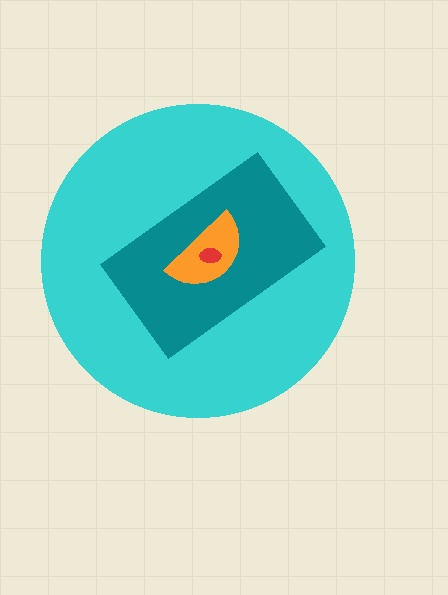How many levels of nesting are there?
4.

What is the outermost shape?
The cyan circle.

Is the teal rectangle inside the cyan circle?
Yes.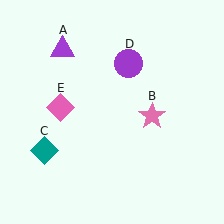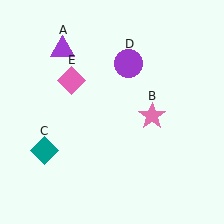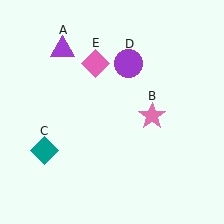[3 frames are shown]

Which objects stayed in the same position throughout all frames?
Purple triangle (object A) and pink star (object B) and teal diamond (object C) and purple circle (object D) remained stationary.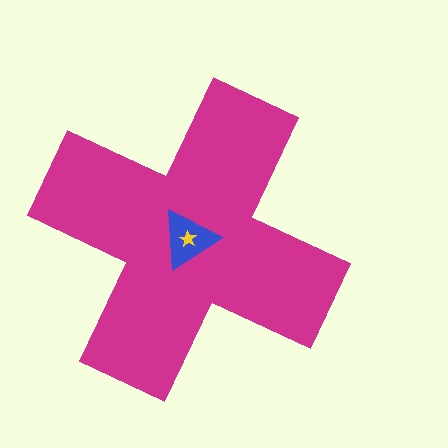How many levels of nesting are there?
3.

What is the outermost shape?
The magenta cross.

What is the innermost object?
The yellow star.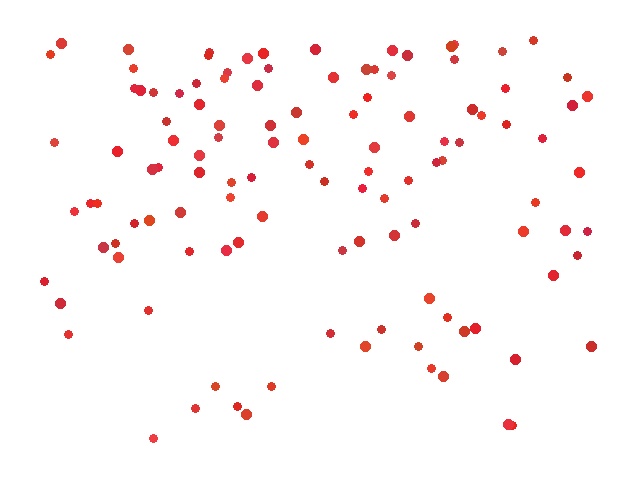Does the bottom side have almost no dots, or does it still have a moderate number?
Still a moderate number, just noticeably fewer than the top.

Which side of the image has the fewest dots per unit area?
The bottom.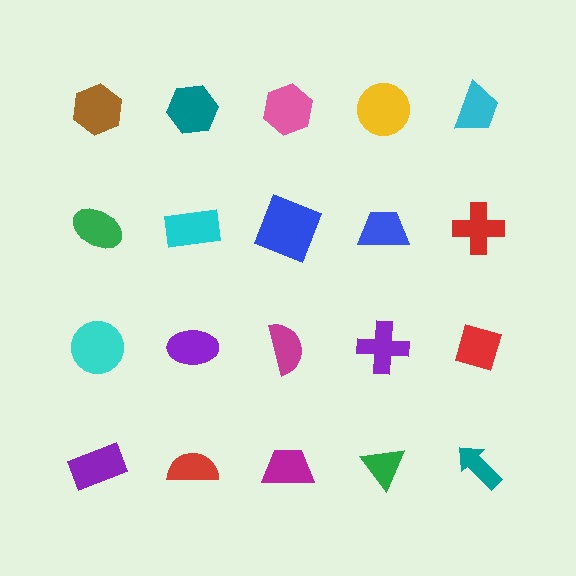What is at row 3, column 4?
A purple cross.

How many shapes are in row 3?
5 shapes.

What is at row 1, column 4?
A yellow circle.